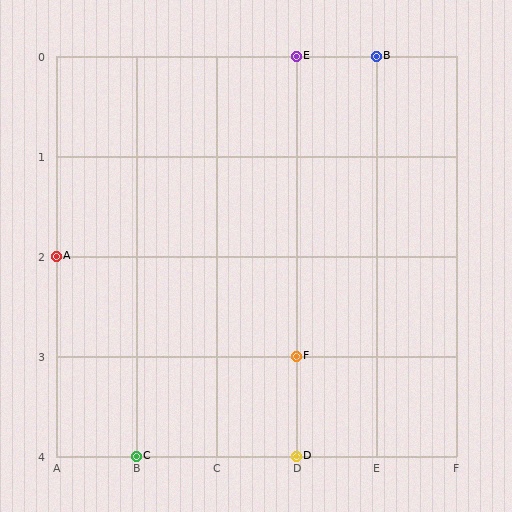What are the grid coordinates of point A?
Point A is at grid coordinates (A, 2).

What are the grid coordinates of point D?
Point D is at grid coordinates (D, 4).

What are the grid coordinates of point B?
Point B is at grid coordinates (E, 0).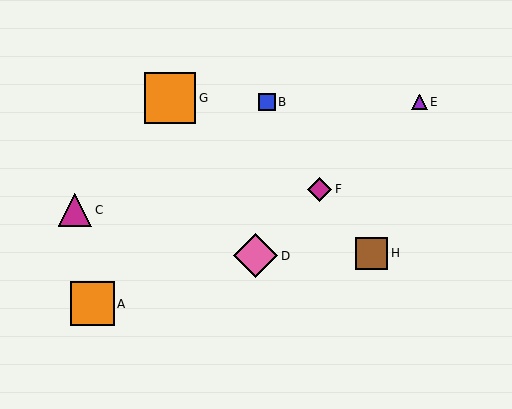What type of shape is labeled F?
Shape F is a magenta diamond.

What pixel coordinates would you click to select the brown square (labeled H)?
Click at (371, 253) to select the brown square H.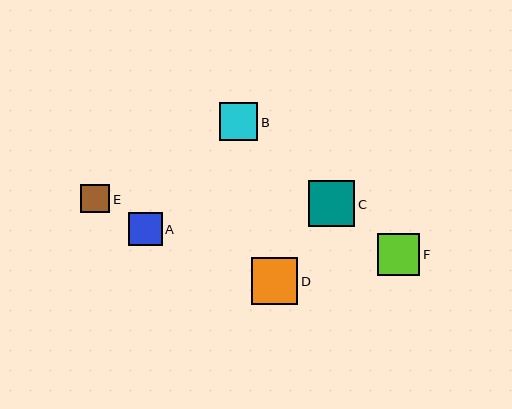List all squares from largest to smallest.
From largest to smallest: D, C, F, B, A, E.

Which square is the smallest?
Square E is the smallest with a size of approximately 29 pixels.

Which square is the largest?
Square D is the largest with a size of approximately 46 pixels.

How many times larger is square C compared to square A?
Square C is approximately 1.4 times the size of square A.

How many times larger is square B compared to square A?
Square B is approximately 1.1 times the size of square A.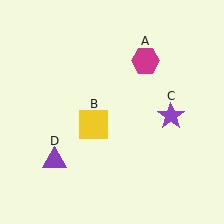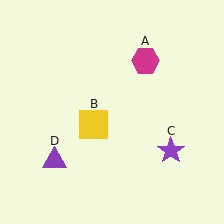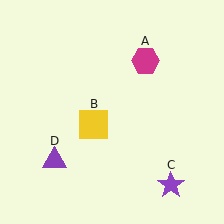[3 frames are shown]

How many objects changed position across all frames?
1 object changed position: purple star (object C).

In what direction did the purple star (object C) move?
The purple star (object C) moved down.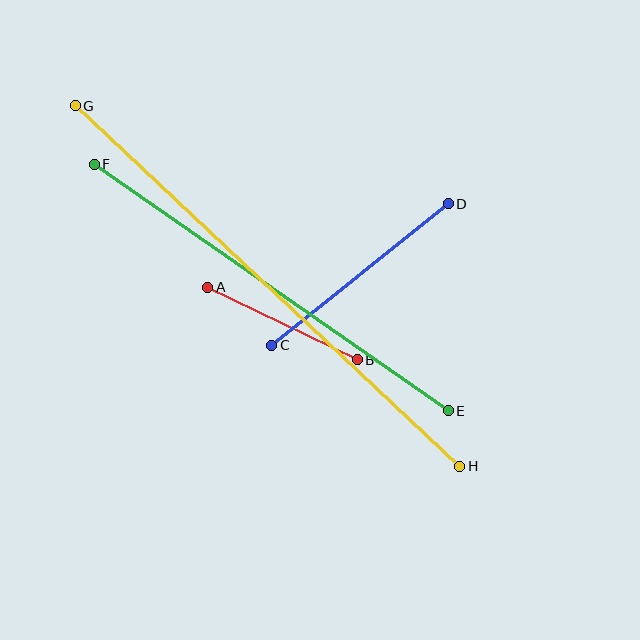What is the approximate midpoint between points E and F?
The midpoint is at approximately (271, 287) pixels.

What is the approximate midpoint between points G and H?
The midpoint is at approximately (268, 286) pixels.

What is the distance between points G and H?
The distance is approximately 527 pixels.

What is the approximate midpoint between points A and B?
The midpoint is at approximately (282, 324) pixels.